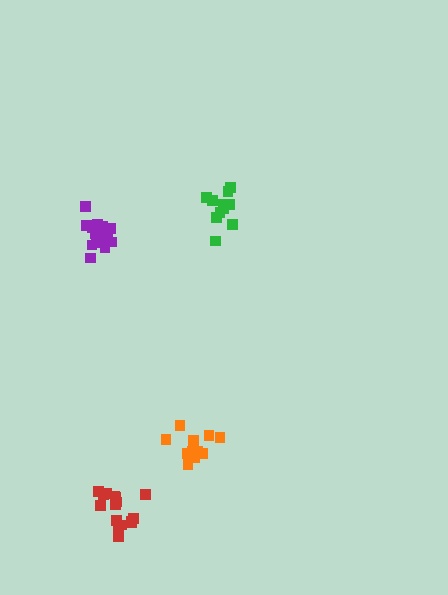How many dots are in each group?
Group 1: 11 dots, Group 2: 14 dots, Group 3: 16 dots, Group 4: 11 dots (52 total).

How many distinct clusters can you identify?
There are 4 distinct clusters.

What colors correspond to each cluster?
The clusters are colored: green, purple, red, orange.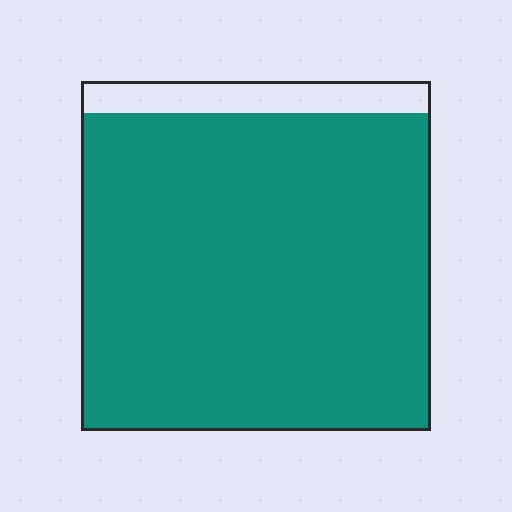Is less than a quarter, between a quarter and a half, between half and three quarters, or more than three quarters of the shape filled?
More than three quarters.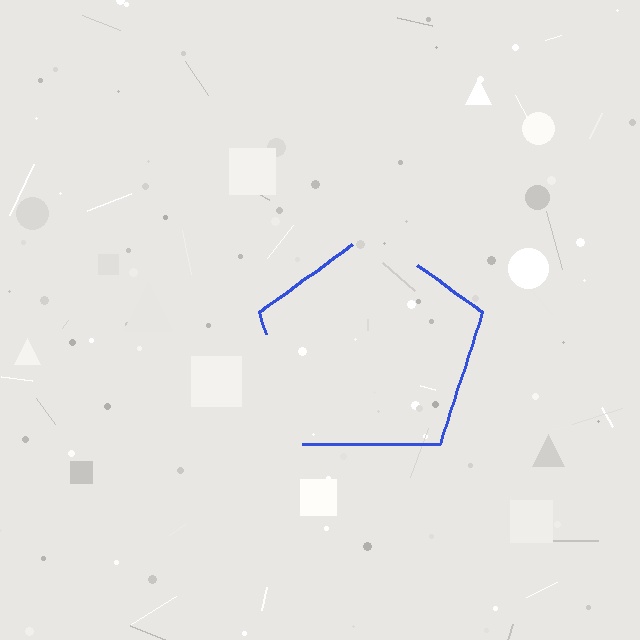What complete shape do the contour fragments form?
The contour fragments form a pentagon.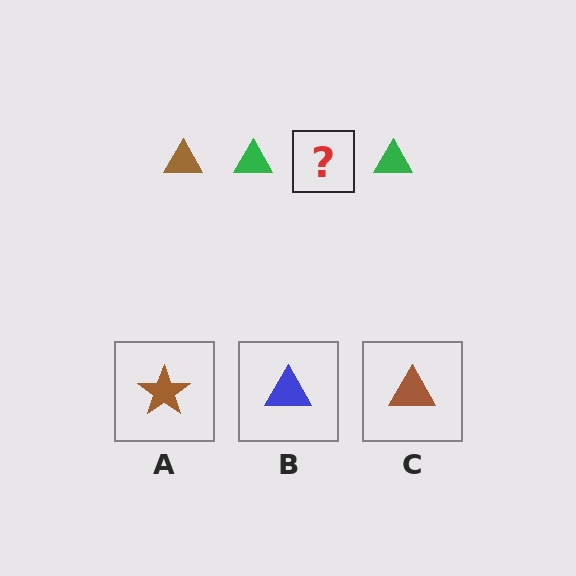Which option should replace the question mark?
Option C.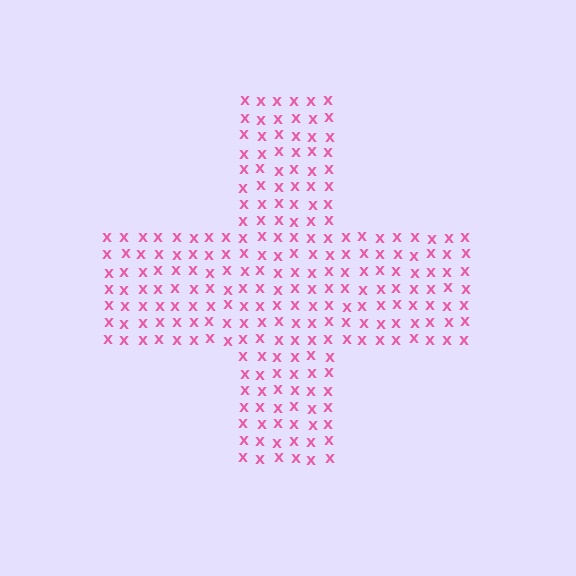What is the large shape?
The large shape is a cross.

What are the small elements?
The small elements are letter X's.